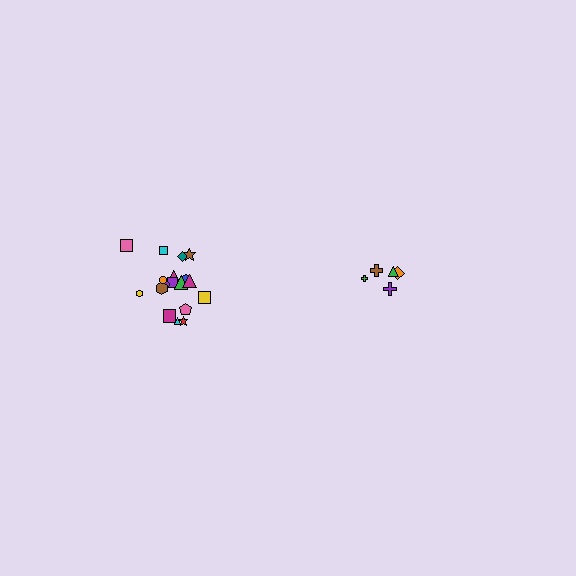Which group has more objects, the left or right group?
The left group.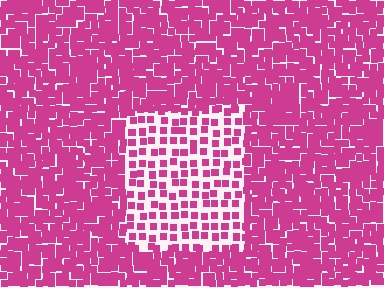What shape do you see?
I see a rectangle.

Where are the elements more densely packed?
The elements are more densely packed outside the rectangle boundary.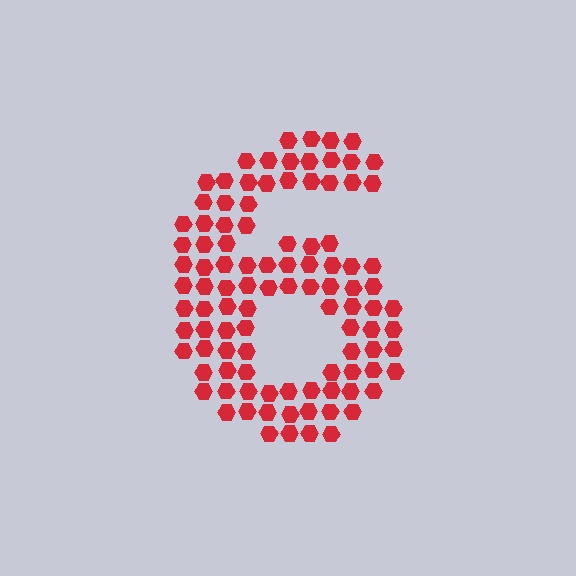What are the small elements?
The small elements are hexagons.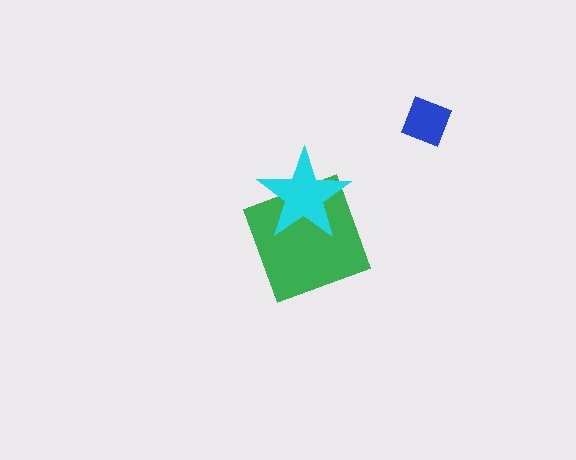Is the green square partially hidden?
Yes, it is partially covered by another shape.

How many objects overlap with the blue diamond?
0 objects overlap with the blue diamond.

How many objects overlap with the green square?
1 object overlaps with the green square.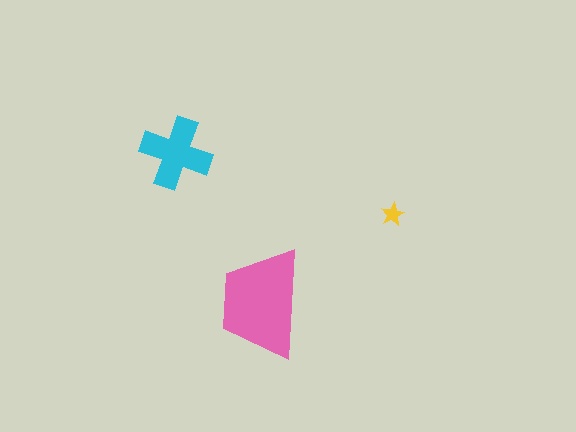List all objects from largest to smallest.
The pink trapezoid, the cyan cross, the yellow star.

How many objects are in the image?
There are 3 objects in the image.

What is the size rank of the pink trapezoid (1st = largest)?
1st.